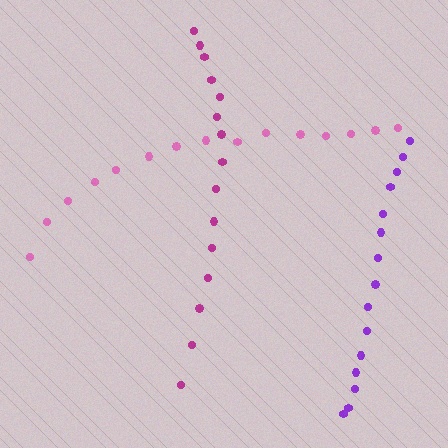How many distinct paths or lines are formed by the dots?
There are 3 distinct paths.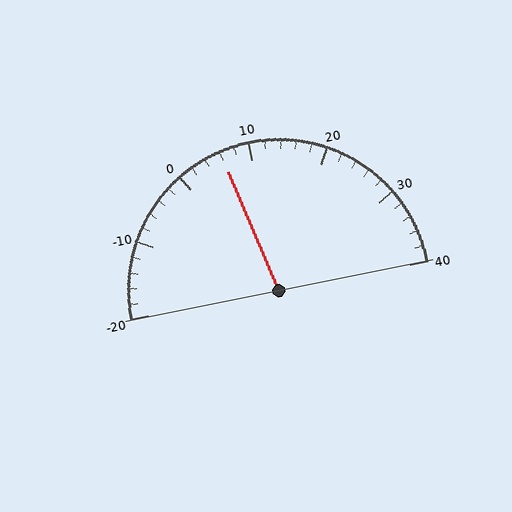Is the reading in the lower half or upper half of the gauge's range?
The reading is in the lower half of the range (-20 to 40).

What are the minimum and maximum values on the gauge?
The gauge ranges from -20 to 40.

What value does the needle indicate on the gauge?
The needle indicates approximately 6.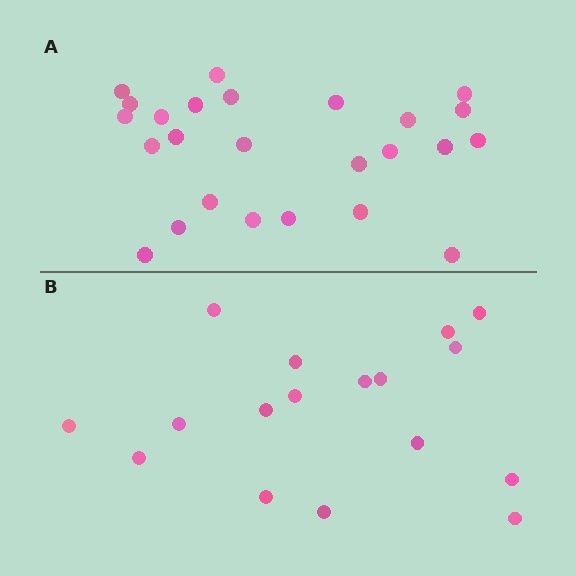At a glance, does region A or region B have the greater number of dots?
Region A (the top region) has more dots.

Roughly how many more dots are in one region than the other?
Region A has roughly 8 or so more dots than region B.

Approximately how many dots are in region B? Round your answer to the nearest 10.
About 20 dots. (The exact count is 17, which rounds to 20.)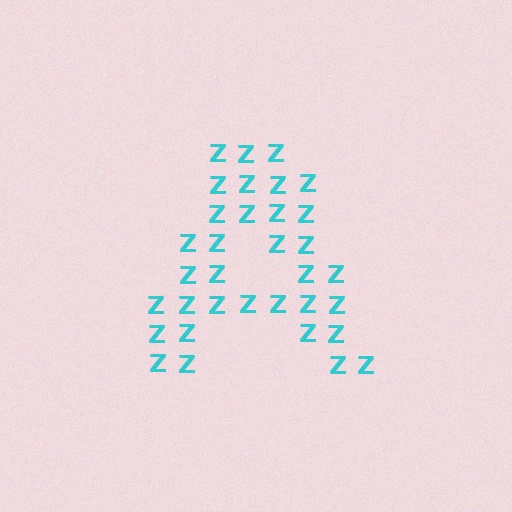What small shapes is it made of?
It is made of small letter Z's.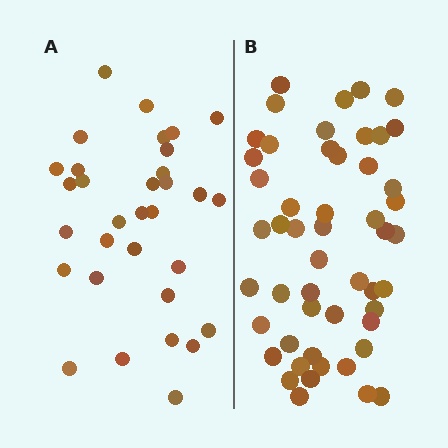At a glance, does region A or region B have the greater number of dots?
Region B (the right region) has more dots.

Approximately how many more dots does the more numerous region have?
Region B has approximately 20 more dots than region A.